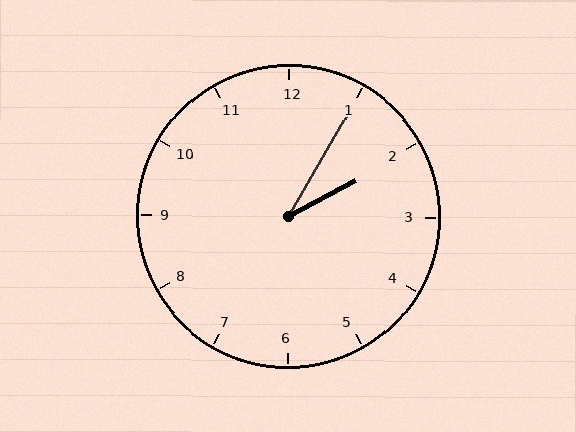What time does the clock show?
2:05.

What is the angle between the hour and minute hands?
Approximately 32 degrees.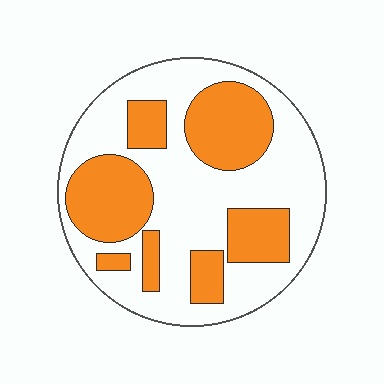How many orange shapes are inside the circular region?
7.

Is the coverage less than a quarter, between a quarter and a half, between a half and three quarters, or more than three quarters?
Between a quarter and a half.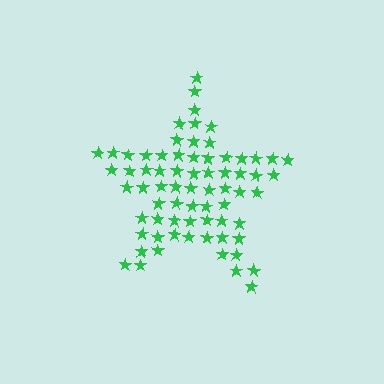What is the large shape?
The large shape is a star.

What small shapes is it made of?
It is made of small stars.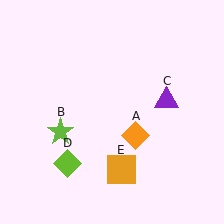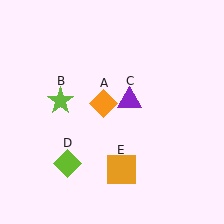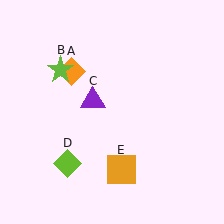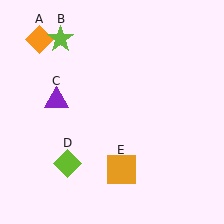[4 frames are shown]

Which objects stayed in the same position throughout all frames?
Lime diamond (object D) and orange square (object E) remained stationary.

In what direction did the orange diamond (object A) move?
The orange diamond (object A) moved up and to the left.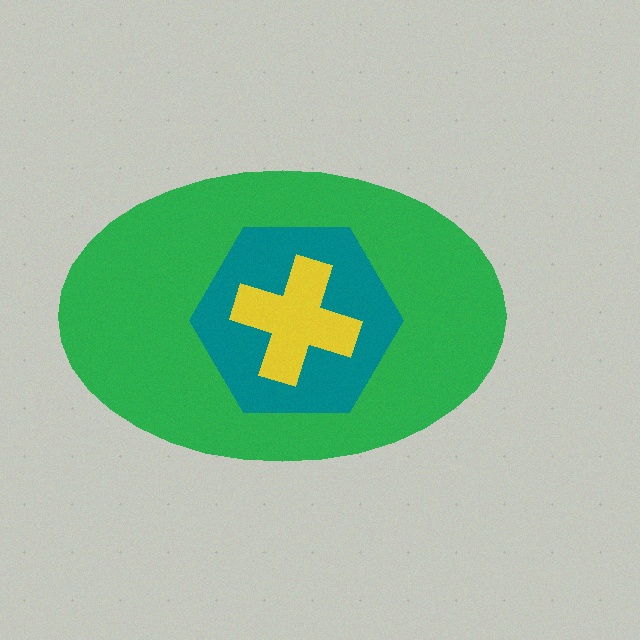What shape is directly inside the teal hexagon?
The yellow cross.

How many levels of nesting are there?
3.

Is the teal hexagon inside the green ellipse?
Yes.